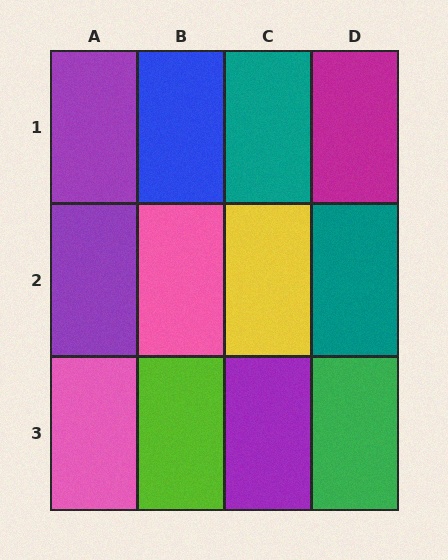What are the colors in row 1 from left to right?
Purple, blue, teal, magenta.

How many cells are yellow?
1 cell is yellow.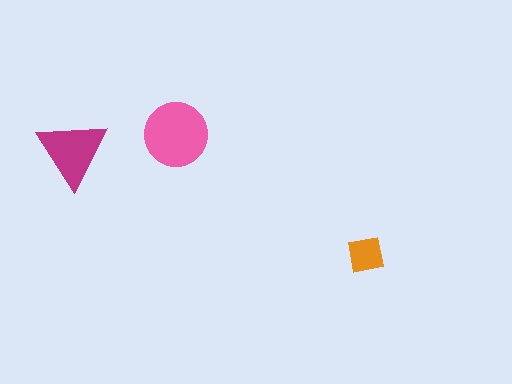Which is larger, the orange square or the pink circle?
The pink circle.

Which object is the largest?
The pink circle.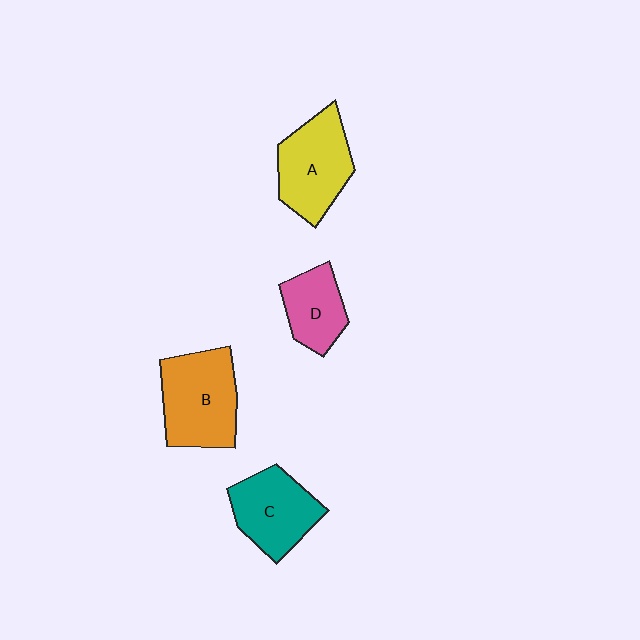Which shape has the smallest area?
Shape D (pink).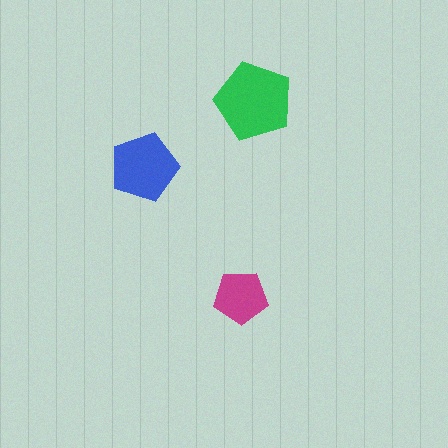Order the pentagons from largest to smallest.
the green one, the blue one, the magenta one.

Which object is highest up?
The green pentagon is topmost.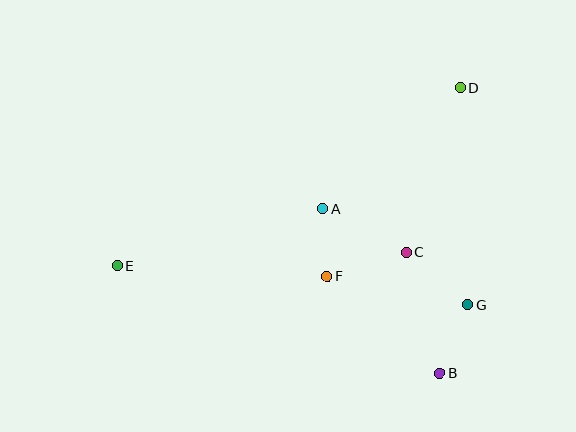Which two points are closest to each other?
Points A and F are closest to each other.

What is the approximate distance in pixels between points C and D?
The distance between C and D is approximately 173 pixels.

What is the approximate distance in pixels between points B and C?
The distance between B and C is approximately 125 pixels.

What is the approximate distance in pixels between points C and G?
The distance between C and G is approximately 80 pixels.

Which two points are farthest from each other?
Points D and E are farthest from each other.